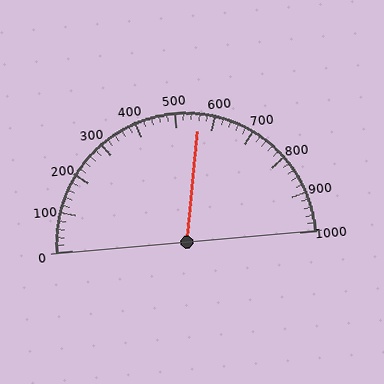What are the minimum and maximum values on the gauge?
The gauge ranges from 0 to 1000.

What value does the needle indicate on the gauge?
The needle indicates approximately 560.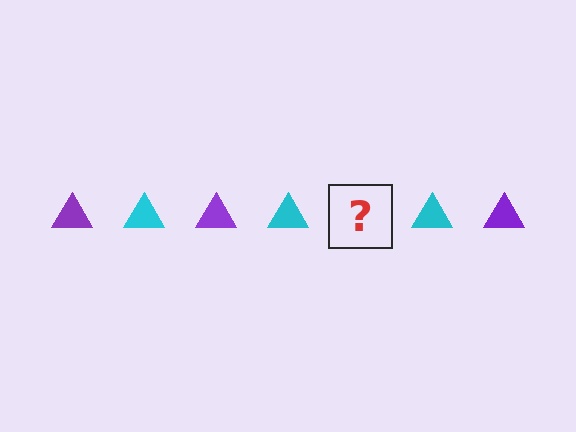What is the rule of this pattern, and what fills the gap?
The rule is that the pattern cycles through purple, cyan triangles. The gap should be filled with a purple triangle.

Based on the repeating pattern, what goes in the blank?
The blank should be a purple triangle.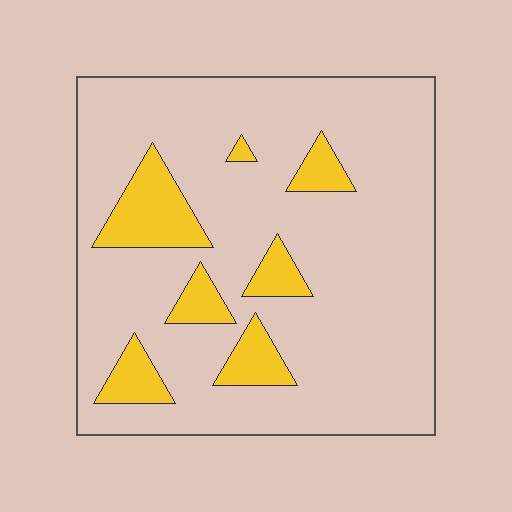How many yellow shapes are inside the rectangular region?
7.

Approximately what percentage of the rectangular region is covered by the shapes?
Approximately 15%.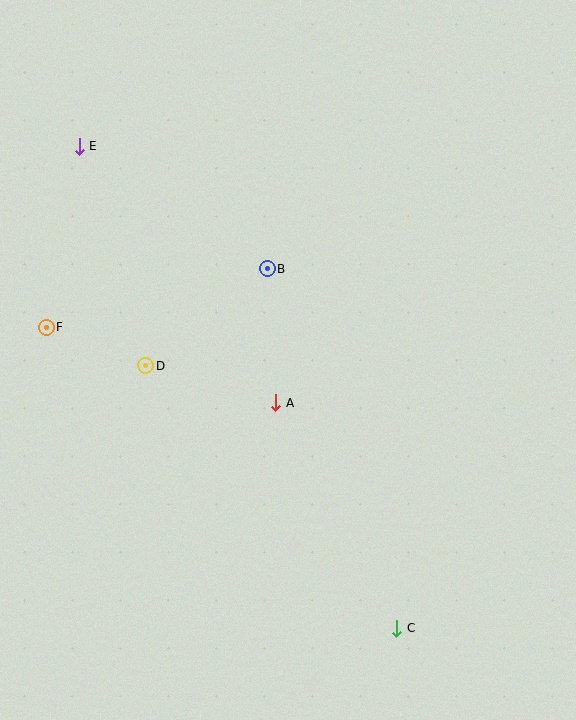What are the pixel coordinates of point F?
Point F is at (46, 327).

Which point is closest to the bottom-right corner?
Point C is closest to the bottom-right corner.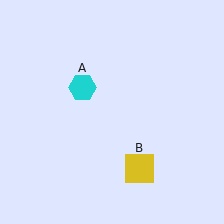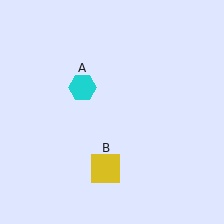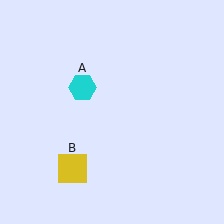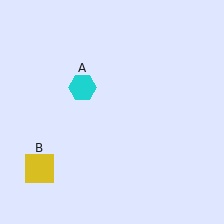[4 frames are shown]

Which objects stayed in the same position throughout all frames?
Cyan hexagon (object A) remained stationary.